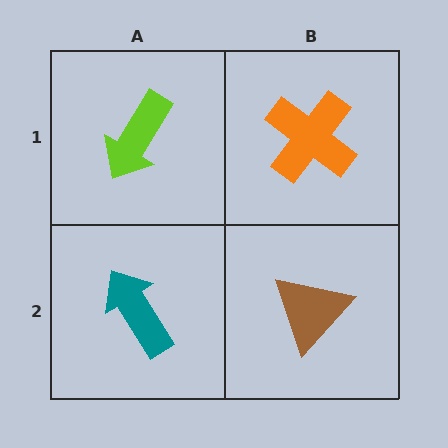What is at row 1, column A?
A lime arrow.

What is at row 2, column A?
A teal arrow.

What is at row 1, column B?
An orange cross.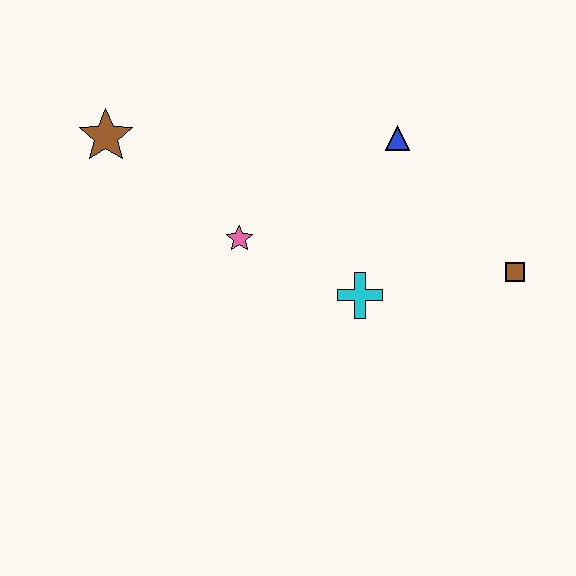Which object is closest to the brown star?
The pink star is closest to the brown star.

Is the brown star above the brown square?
Yes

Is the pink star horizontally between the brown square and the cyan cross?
No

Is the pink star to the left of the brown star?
No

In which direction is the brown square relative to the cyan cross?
The brown square is to the right of the cyan cross.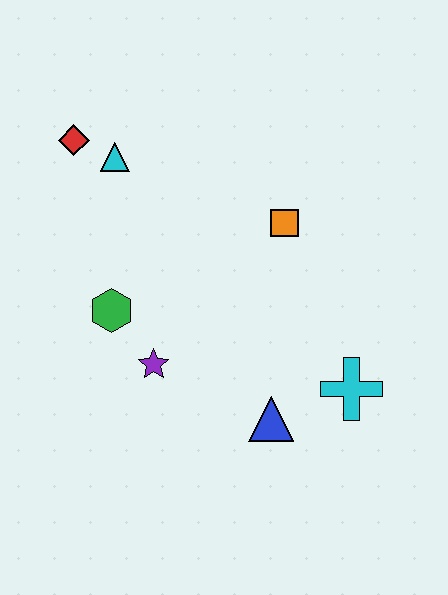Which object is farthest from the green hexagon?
The cyan cross is farthest from the green hexagon.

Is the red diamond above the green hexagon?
Yes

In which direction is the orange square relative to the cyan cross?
The orange square is above the cyan cross.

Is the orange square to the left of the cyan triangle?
No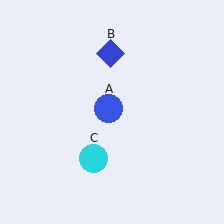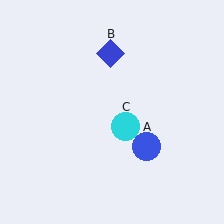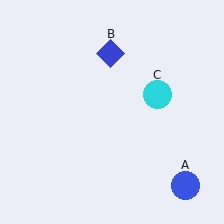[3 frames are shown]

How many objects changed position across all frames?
2 objects changed position: blue circle (object A), cyan circle (object C).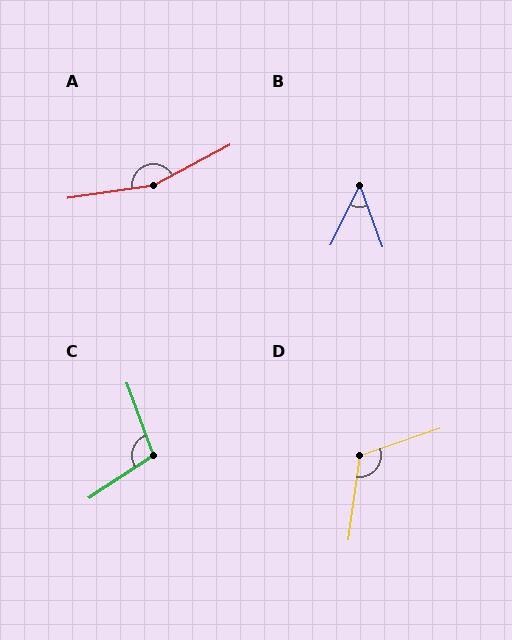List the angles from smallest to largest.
B (46°), C (103°), D (116°), A (160°).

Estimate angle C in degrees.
Approximately 103 degrees.